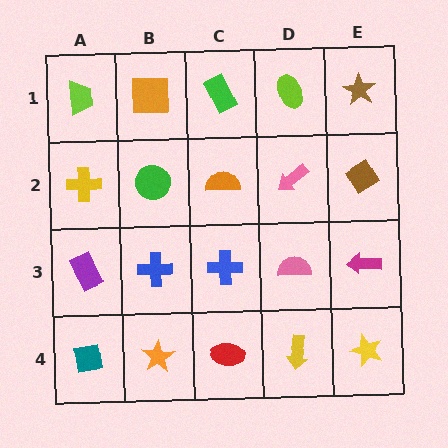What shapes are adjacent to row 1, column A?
A yellow cross (row 2, column A), an orange square (row 1, column B).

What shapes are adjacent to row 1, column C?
An orange semicircle (row 2, column C), an orange square (row 1, column B), a lime ellipse (row 1, column D).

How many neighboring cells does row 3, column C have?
4.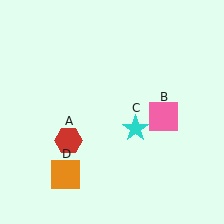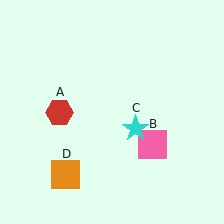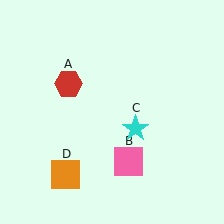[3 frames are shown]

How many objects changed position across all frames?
2 objects changed position: red hexagon (object A), pink square (object B).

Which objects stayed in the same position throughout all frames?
Cyan star (object C) and orange square (object D) remained stationary.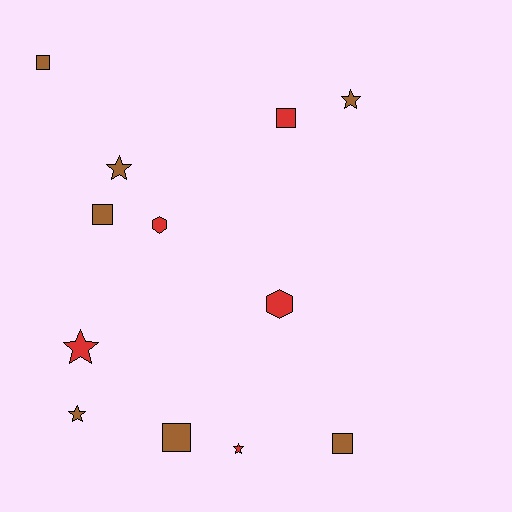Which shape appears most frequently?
Square, with 5 objects.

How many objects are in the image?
There are 12 objects.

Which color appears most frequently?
Brown, with 7 objects.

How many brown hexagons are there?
There are no brown hexagons.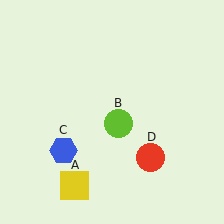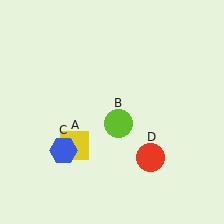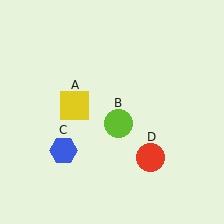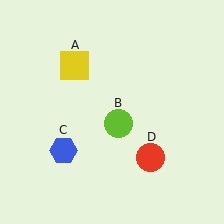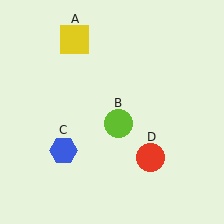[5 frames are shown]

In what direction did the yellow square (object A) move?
The yellow square (object A) moved up.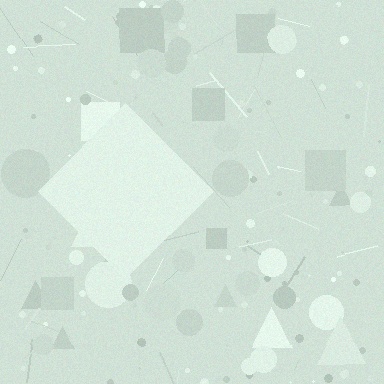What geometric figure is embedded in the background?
A diamond is embedded in the background.